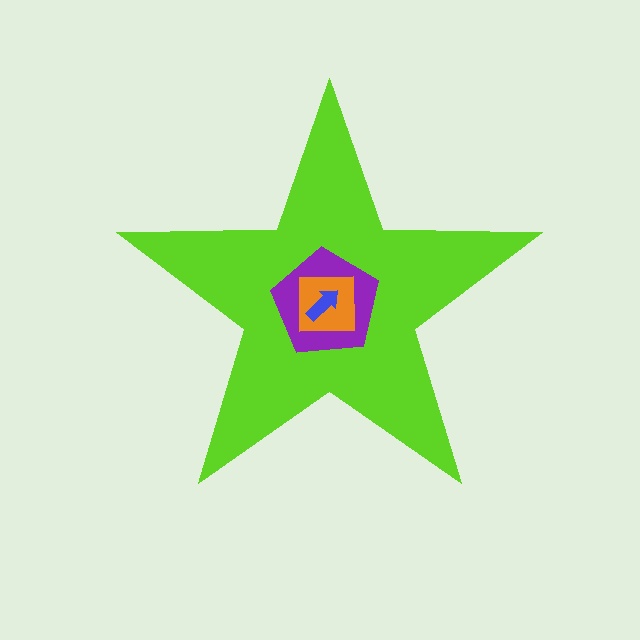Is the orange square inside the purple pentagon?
Yes.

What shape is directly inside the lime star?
The purple pentagon.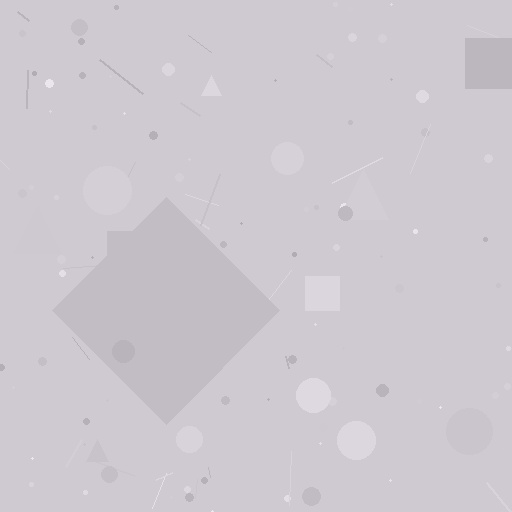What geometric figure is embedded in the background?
A diamond is embedded in the background.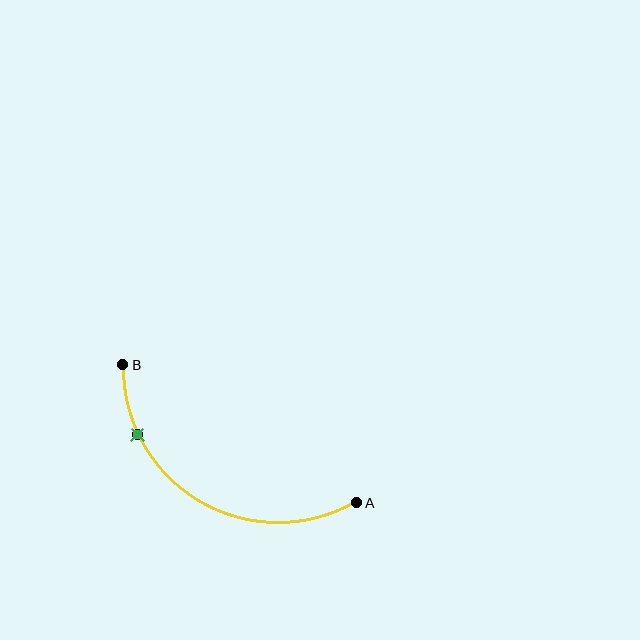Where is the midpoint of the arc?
The arc midpoint is the point on the curve farthest from the straight line joining A and B. It sits below that line.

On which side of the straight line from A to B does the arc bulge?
The arc bulges below the straight line connecting A and B.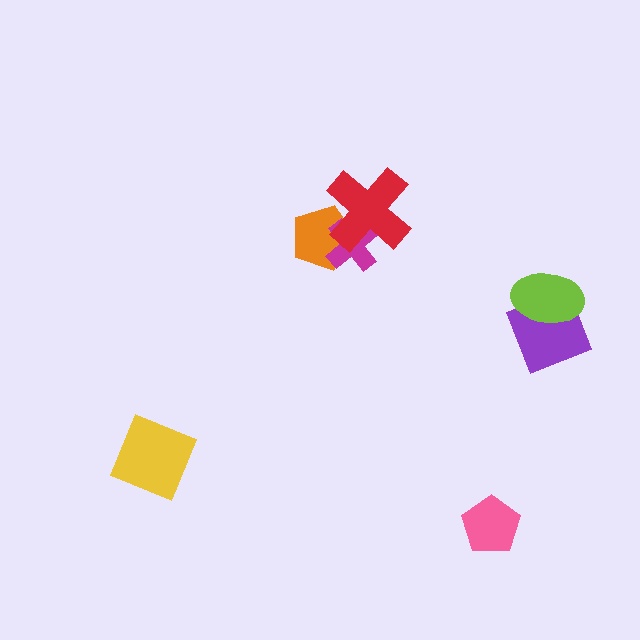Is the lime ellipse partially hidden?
No, no other shape covers it.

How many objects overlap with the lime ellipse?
1 object overlaps with the lime ellipse.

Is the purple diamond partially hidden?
Yes, it is partially covered by another shape.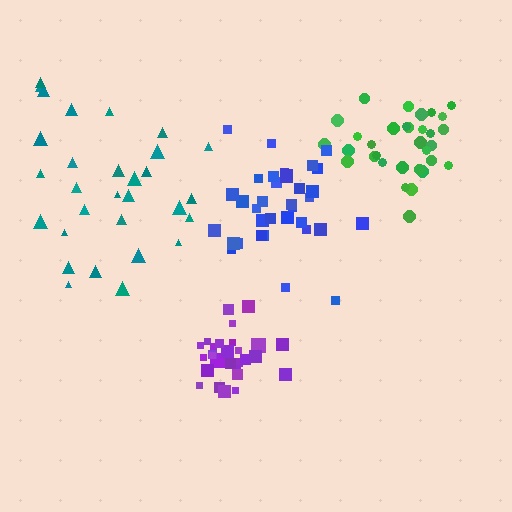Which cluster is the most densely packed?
Purple.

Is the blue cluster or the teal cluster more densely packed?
Blue.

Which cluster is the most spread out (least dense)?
Teal.